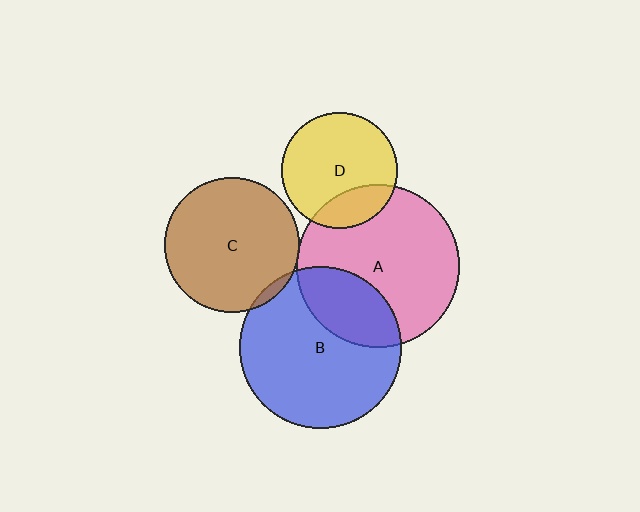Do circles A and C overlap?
Yes.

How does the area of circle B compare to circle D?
Approximately 1.9 times.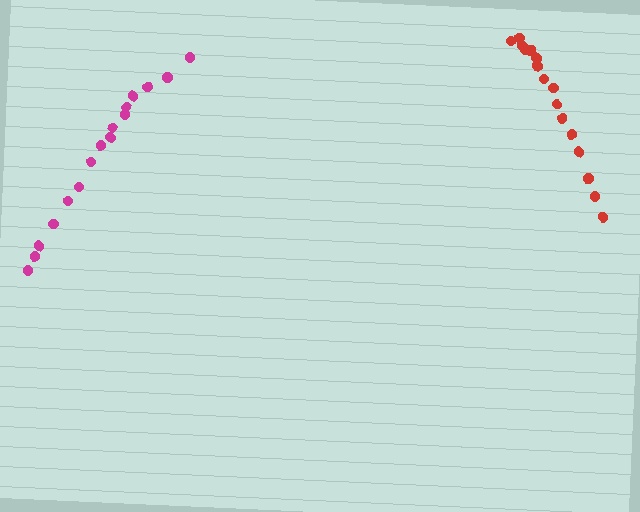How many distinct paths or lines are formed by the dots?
There are 2 distinct paths.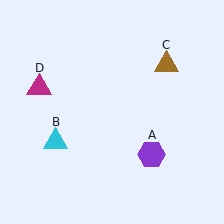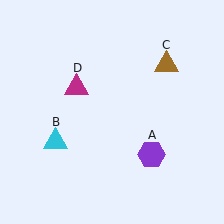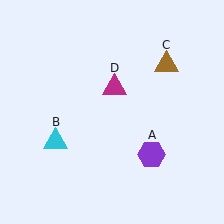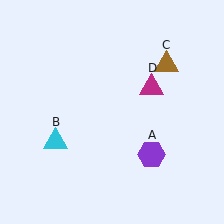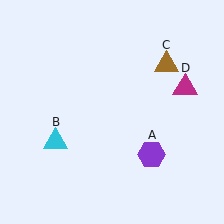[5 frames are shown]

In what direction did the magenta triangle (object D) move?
The magenta triangle (object D) moved right.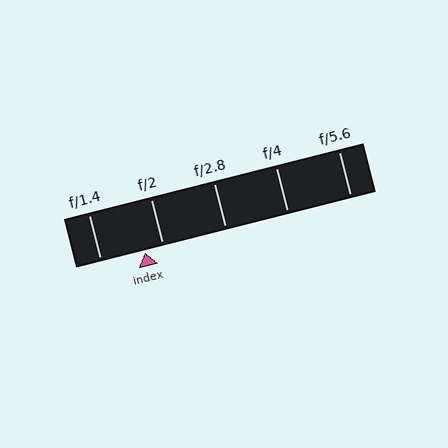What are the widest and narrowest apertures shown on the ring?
The widest aperture shown is f/1.4 and the narrowest is f/5.6.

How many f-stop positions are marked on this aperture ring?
There are 5 f-stop positions marked.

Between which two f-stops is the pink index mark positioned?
The index mark is between f/1.4 and f/2.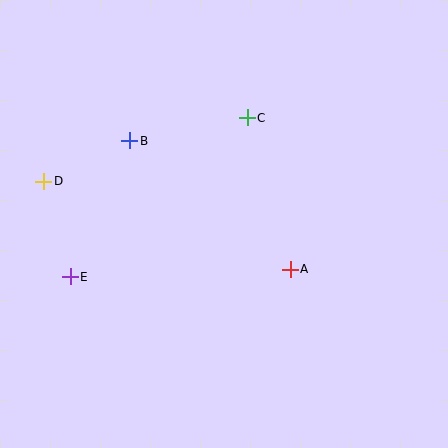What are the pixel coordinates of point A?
Point A is at (290, 269).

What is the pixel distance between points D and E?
The distance between D and E is 99 pixels.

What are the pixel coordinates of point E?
Point E is at (70, 277).